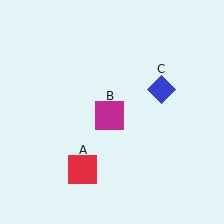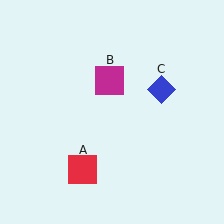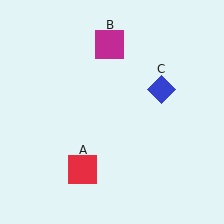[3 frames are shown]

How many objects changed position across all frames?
1 object changed position: magenta square (object B).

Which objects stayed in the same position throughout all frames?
Red square (object A) and blue diamond (object C) remained stationary.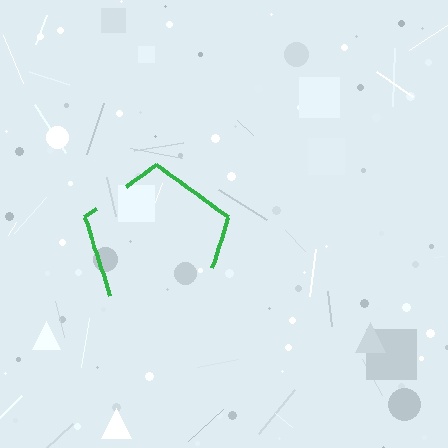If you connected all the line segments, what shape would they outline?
They would outline a pentagon.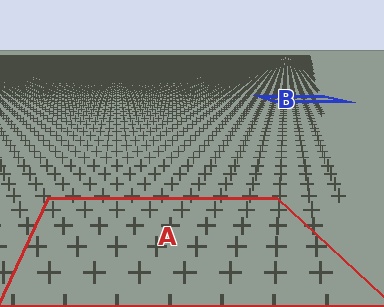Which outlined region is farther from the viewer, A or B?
Region B is farther from the viewer — the texture elements inside it appear smaller and more densely packed.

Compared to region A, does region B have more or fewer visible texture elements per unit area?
Region B has more texture elements per unit area — they are packed more densely because it is farther away.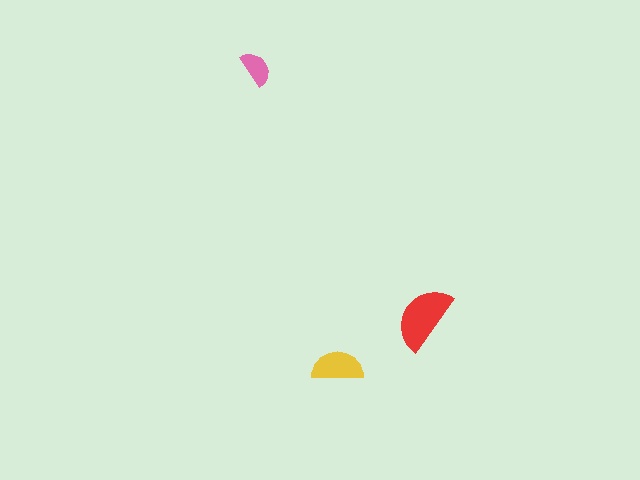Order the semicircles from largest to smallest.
the red one, the yellow one, the pink one.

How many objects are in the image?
There are 3 objects in the image.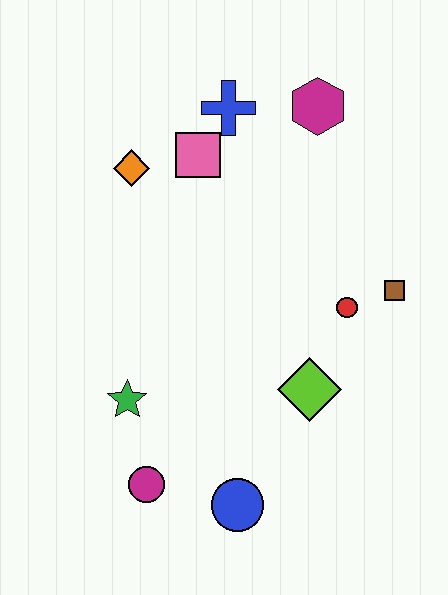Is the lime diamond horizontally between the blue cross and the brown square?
Yes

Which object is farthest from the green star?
The magenta hexagon is farthest from the green star.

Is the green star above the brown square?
No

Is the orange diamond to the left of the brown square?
Yes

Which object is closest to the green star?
The magenta circle is closest to the green star.